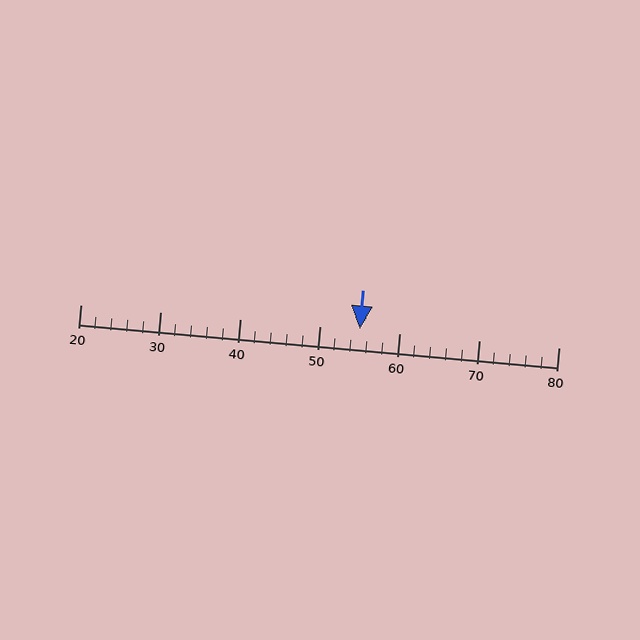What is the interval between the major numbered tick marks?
The major tick marks are spaced 10 units apart.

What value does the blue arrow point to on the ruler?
The blue arrow points to approximately 55.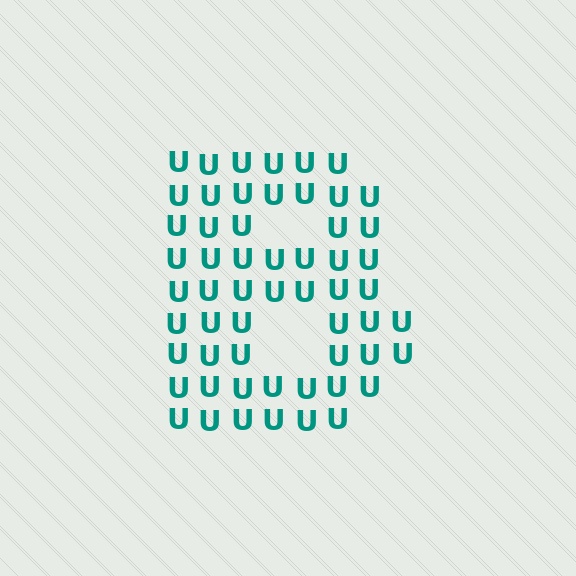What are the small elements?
The small elements are letter U's.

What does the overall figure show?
The overall figure shows the letter B.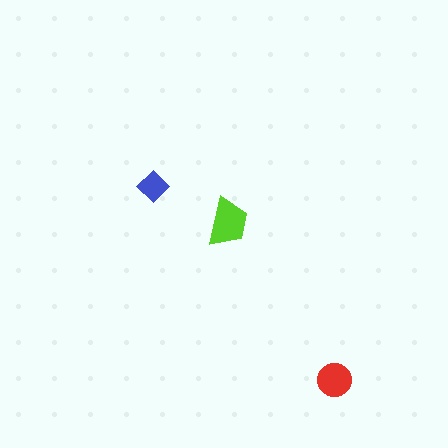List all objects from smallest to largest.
The blue diamond, the red circle, the lime trapezoid.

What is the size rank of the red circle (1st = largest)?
2nd.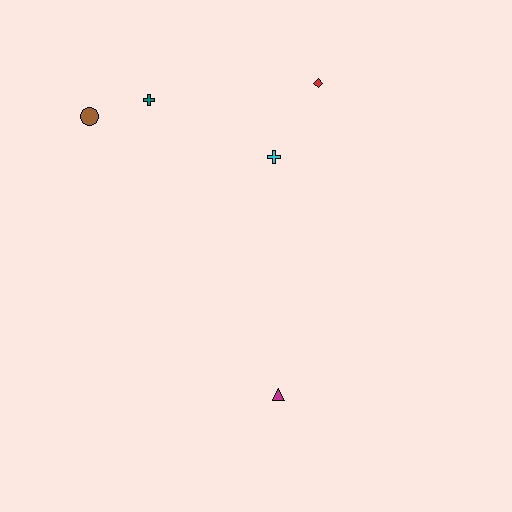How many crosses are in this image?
There are 2 crosses.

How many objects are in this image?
There are 5 objects.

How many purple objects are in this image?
There are no purple objects.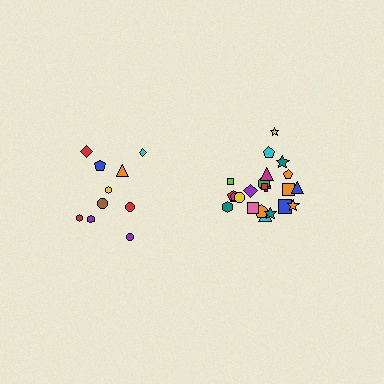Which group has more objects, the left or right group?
The right group.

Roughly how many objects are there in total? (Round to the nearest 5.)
Roughly 30 objects in total.